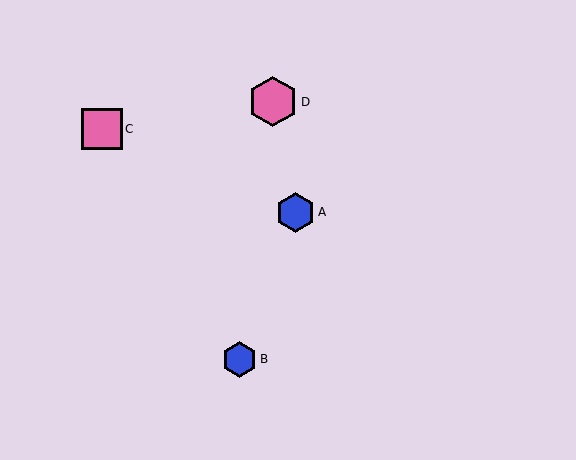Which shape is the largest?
The pink hexagon (labeled D) is the largest.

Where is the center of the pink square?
The center of the pink square is at (102, 129).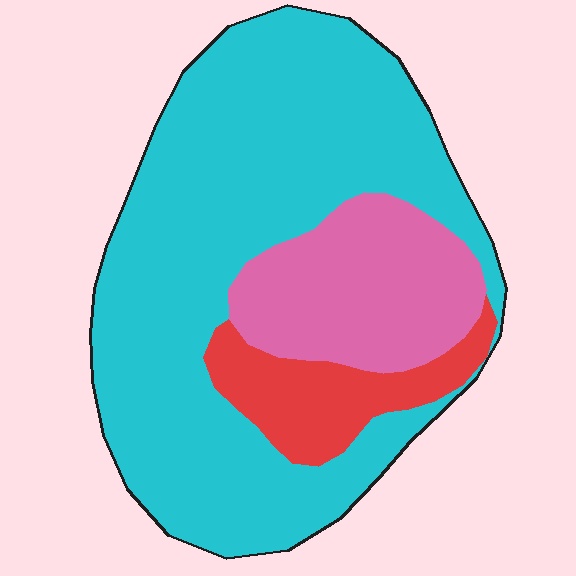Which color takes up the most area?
Cyan, at roughly 70%.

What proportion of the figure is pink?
Pink covers about 20% of the figure.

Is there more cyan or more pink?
Cyan.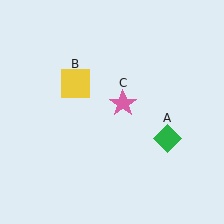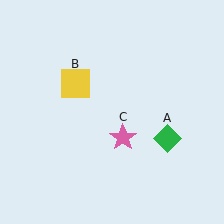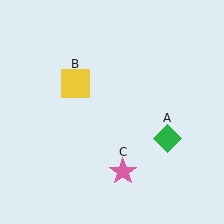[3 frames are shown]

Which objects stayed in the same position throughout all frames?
Green diamond (object A) and yellow square (object B) remained stationary.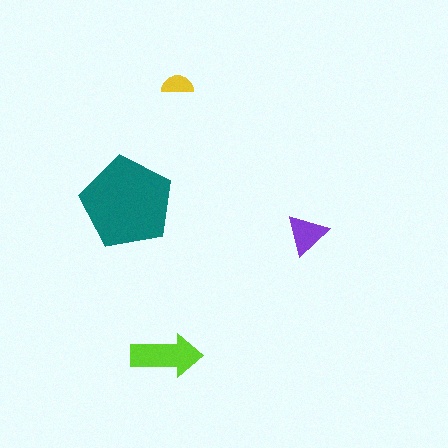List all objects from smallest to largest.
The yellow semicircle, the purple triangle, the lime arrow, the teal pentagon.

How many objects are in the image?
There are 4 objects in the image.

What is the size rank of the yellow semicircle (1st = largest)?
4th.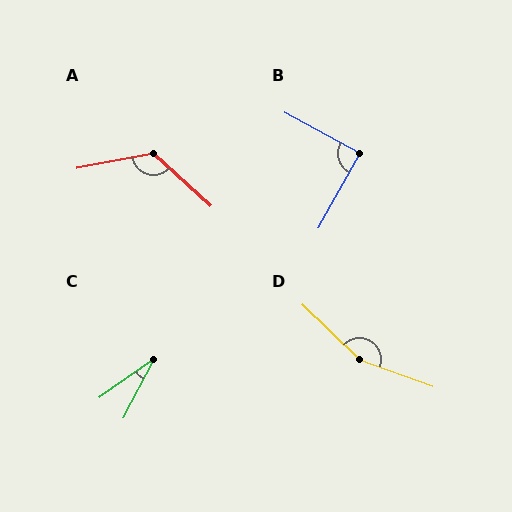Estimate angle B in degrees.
Approximately 90 degrees.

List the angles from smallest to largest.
C (27°), B (90°), A (127°), D (156°).